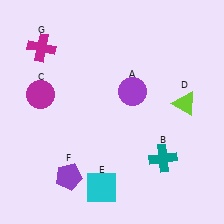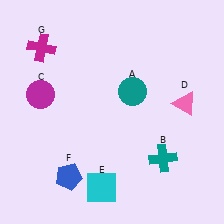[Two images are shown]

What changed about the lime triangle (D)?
In Image 1, D is lime. In Image 2, it changed to pink.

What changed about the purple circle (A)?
In Image 1, A is purple. In Image 2, it changed to teal.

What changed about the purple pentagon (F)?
In Image 1, F is purple. In Image 2, it changed to blue.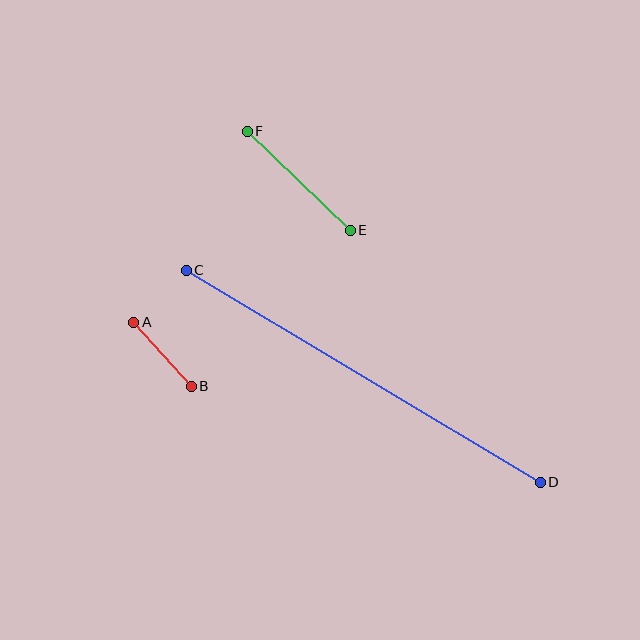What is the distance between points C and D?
The distance is approximately 413 pixels.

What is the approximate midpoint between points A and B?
The midpoint is at approximately (162, 354) pixels.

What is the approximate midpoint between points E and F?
The midpoint is at approximately (299, 181) pixels.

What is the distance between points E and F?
The distance is approximately 143 pixels.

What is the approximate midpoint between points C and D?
The midpoint is at approximately (363, 376) pixels.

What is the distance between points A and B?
The distance is approximately 86 pixels.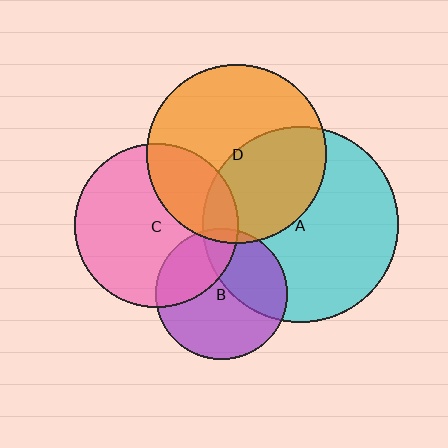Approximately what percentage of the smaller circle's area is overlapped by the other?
Approximately 5%.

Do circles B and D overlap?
Yes.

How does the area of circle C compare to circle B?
Approximately 1.6 times.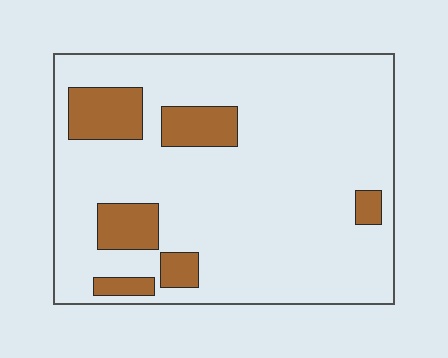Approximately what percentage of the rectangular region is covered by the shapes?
Approximately 15%.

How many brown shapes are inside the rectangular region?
6.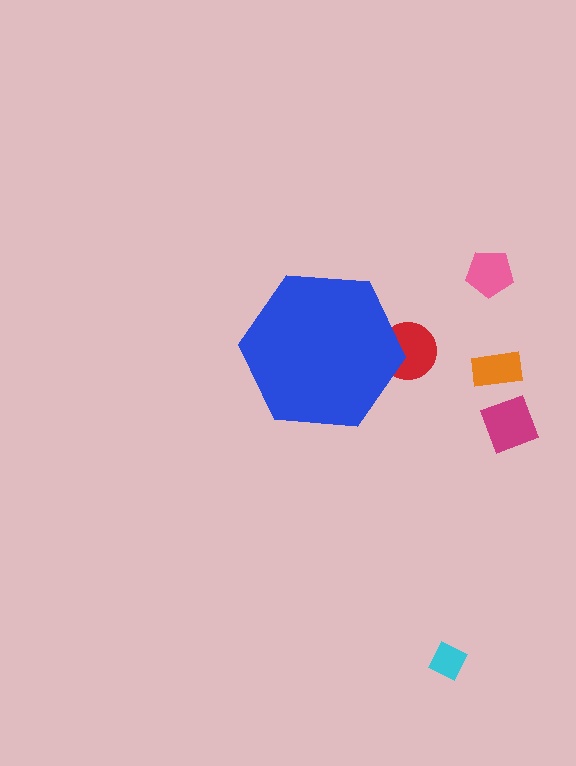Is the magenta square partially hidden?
No, the magenta square is fully visible.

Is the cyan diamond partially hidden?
No, the cyan diamond is fully visible.